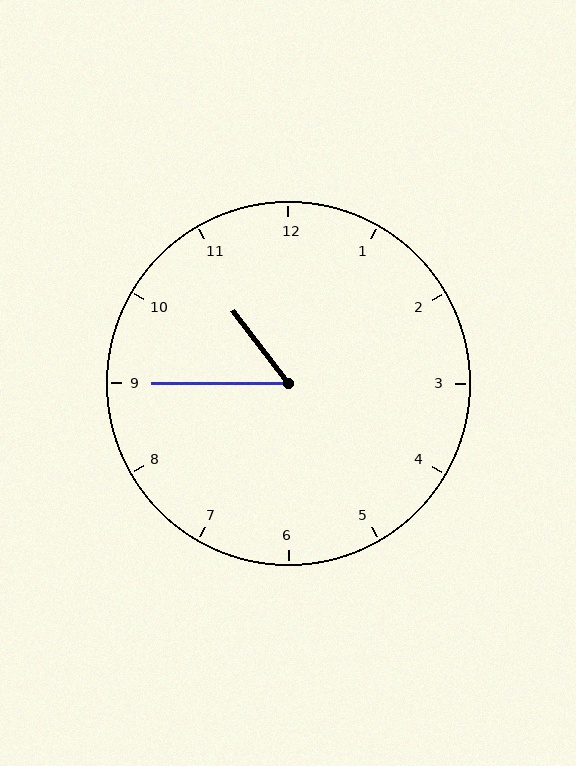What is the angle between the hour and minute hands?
Approximately 52 degrees.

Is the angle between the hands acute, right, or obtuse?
It is acute.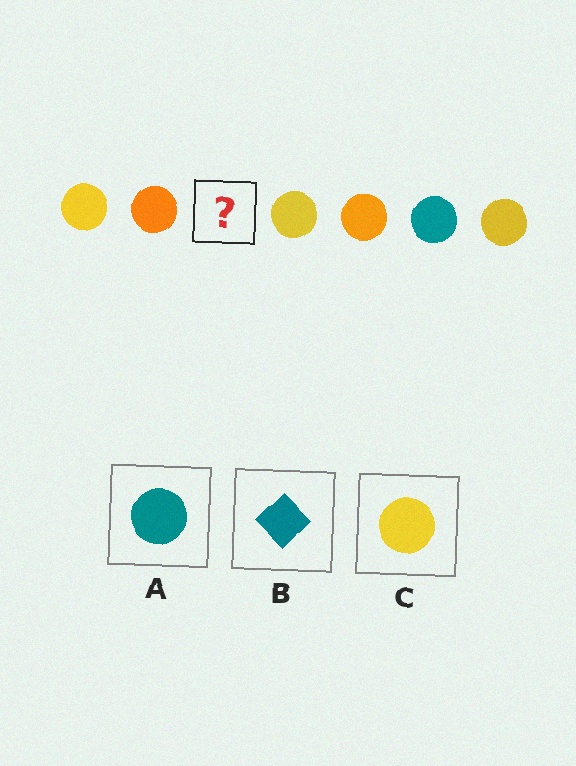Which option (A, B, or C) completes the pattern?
A.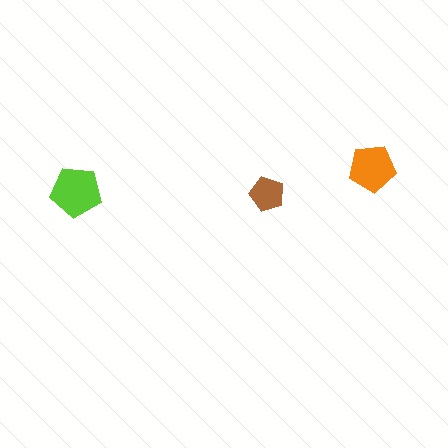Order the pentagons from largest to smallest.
the lime one, the orange one, the brown one.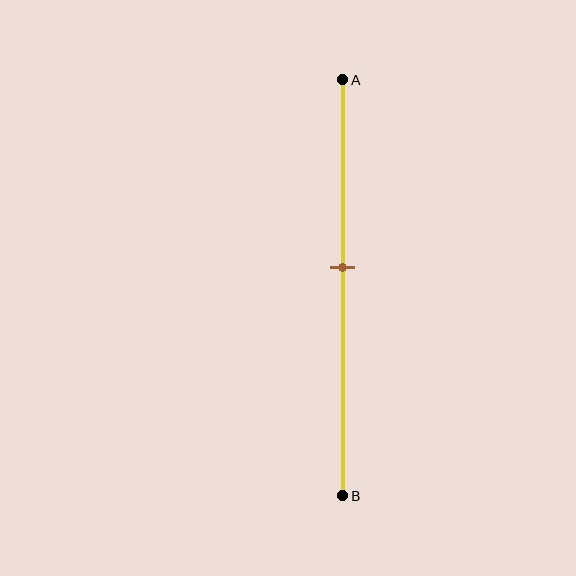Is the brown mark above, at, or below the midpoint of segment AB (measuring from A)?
The brown mark is above the midpoint of segment AB.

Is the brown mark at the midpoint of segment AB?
No, the mark is at about 45% from A, not at the 50% midpoint.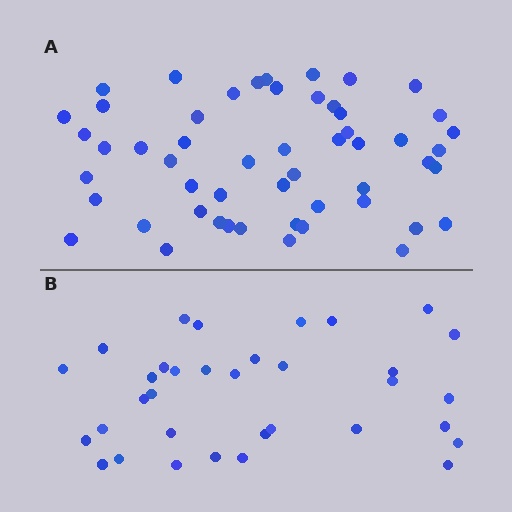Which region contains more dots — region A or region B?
Region A (the top region) has more dots.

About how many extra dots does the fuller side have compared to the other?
Region A has approximately 20 more dots than region B.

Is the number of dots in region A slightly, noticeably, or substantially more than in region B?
Region A has substantially more. The ratio is roughly 1.6 to 1.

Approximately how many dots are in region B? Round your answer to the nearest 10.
About 30 dots. (The exact count is 34, which rounds to 30.)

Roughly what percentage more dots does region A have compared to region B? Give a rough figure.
About 55% more.